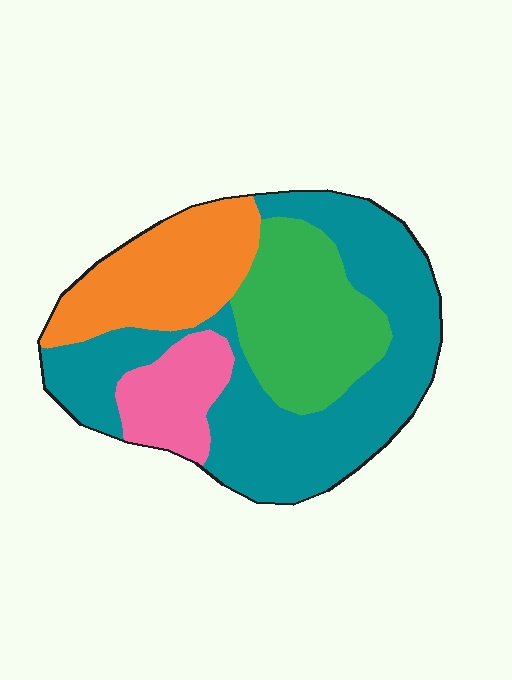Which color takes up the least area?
Pink, at roughly 10%.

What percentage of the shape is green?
Green takes up about one fifth (1/5) of the shape.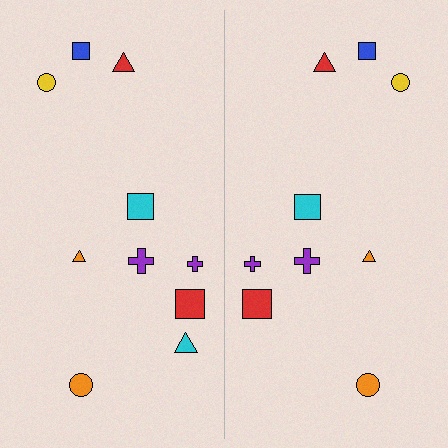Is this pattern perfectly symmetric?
No, the pattern is not perfectly symmetric. A cyan triangle is missing from the right side.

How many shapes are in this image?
There are 19 shapes in this image.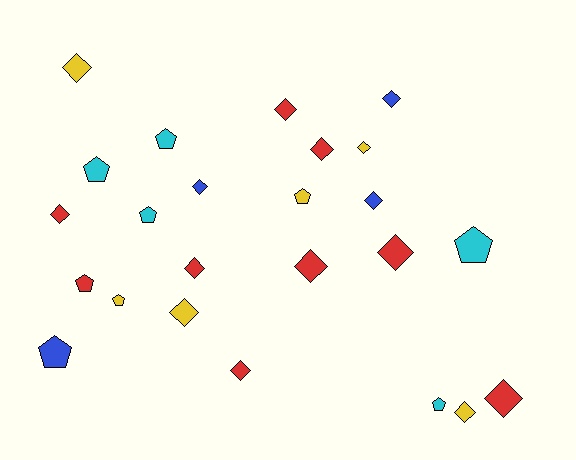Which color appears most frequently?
Red, with 9 objects.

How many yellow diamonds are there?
There are 4 yellow diamonds.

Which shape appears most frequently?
Diamond, with 15 objects.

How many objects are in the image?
There are 24 objects.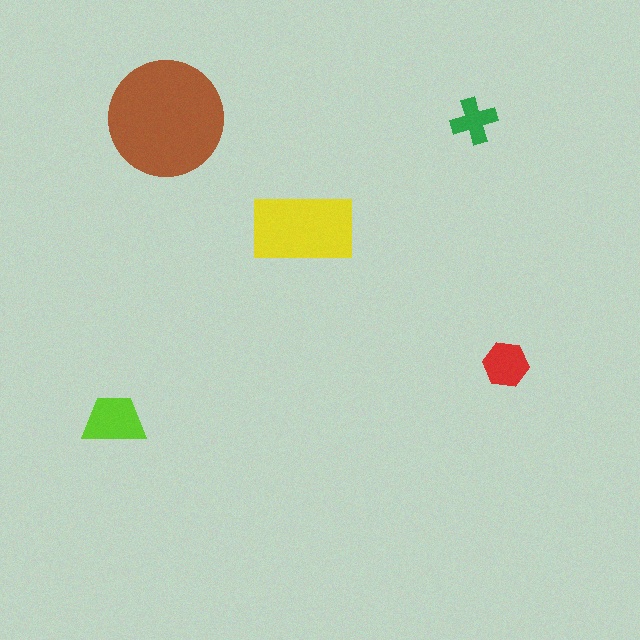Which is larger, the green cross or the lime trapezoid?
The lime trapezoid.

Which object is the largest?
The brown circle.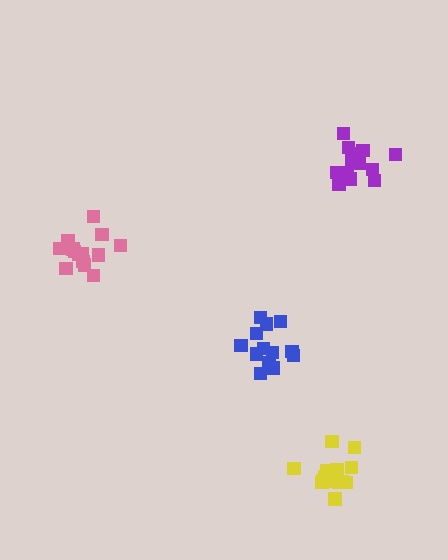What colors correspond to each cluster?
The clusters are colored: yellow, pink, purple, blue.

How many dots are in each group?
Group 1: 16 dots, Group 2: 16 dots, Group 3: 15 dots, Group 4: 13 dots (60 total).